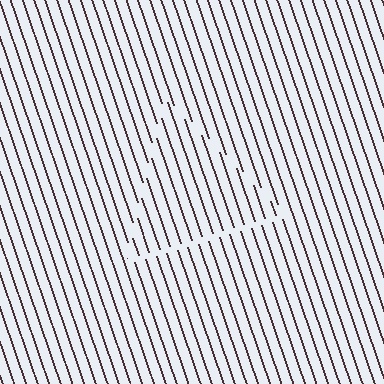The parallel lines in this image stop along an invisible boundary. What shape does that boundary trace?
An illusory triangle. The interior of the shape contains the same grating, shifted by half a period — the contour is defined by the phase discontinuity where line-ends from the inner and outer gratings abut.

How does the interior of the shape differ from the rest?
The interior of the shape contains the same grating, shifted by half a period — the contour is defined by the phase discontinuity where line-ends from the inner and outer gratings abut.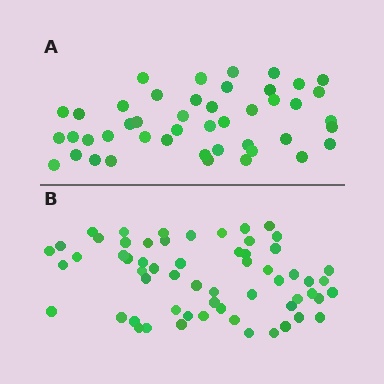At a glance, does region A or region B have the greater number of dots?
Region B (the bottom region) has more dots.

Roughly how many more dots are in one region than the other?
Region B has approximately 15 more dots than region A.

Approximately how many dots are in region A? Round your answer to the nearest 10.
About 40 dots. (The exact count is 45, which rounds to 40.)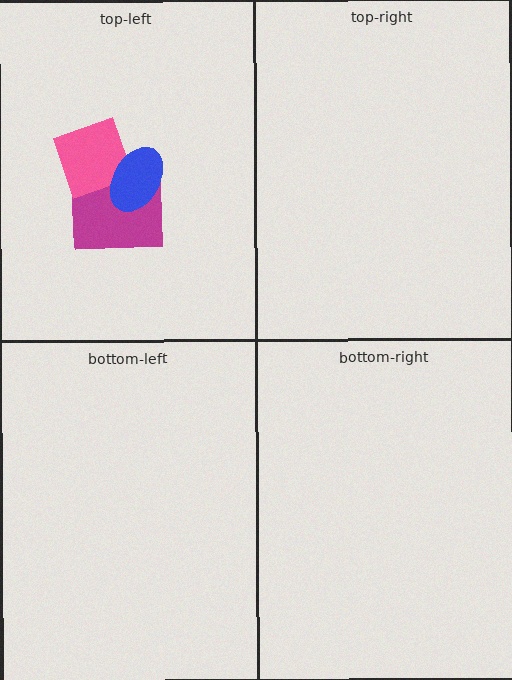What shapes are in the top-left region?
The magenta square, the pink diamond, the blue ellipse.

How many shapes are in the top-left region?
3.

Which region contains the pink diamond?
The top-left region.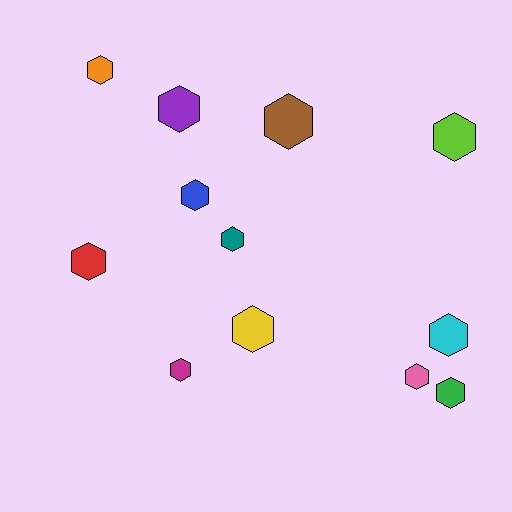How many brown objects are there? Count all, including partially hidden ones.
There is 1 brown object.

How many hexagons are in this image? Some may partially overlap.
There are 12 hexagons.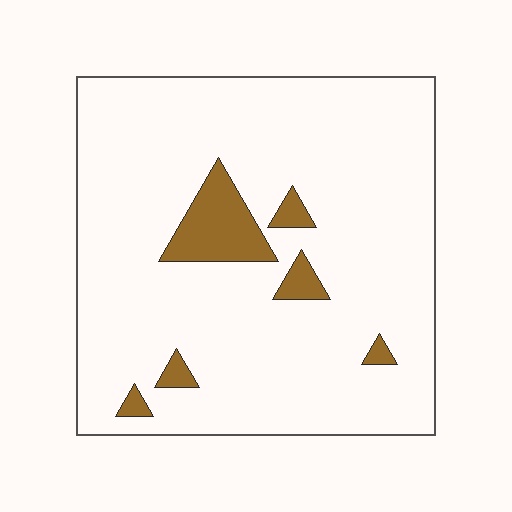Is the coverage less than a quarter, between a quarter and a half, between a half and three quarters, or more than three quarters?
Less than a quarter.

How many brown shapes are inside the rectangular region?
6.